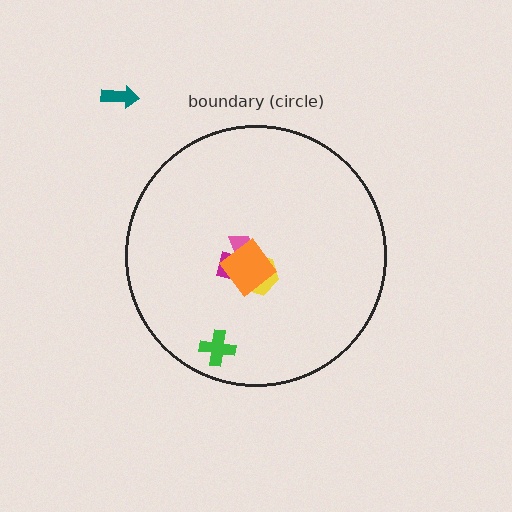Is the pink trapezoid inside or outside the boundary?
Inside.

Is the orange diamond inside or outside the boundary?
Inside.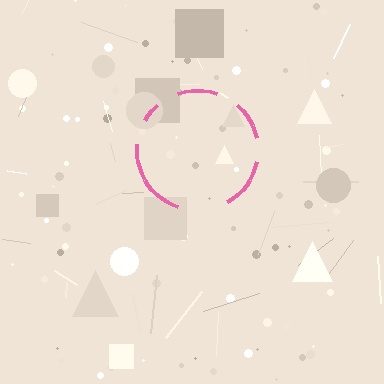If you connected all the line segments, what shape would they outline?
They would outline a circle.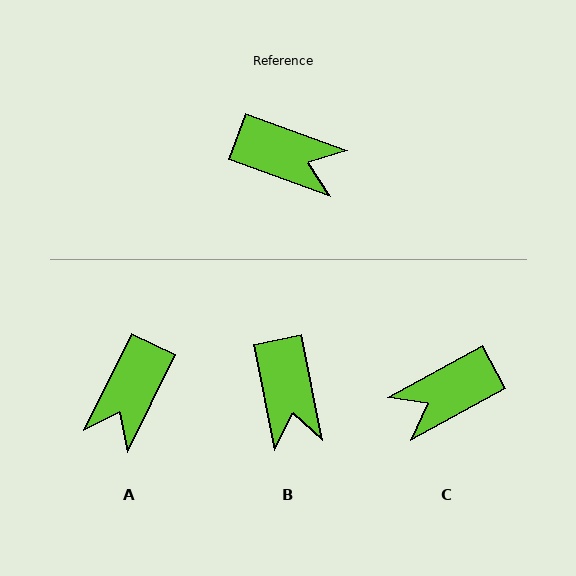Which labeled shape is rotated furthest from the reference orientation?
C, about 131 degrees away.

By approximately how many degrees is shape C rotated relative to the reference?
Approximately 131 degrees clockwise.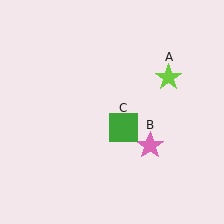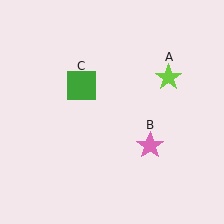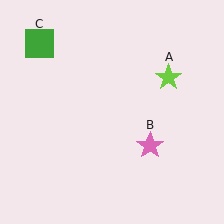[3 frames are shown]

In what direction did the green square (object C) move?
The green square (object C) moved up and to the left.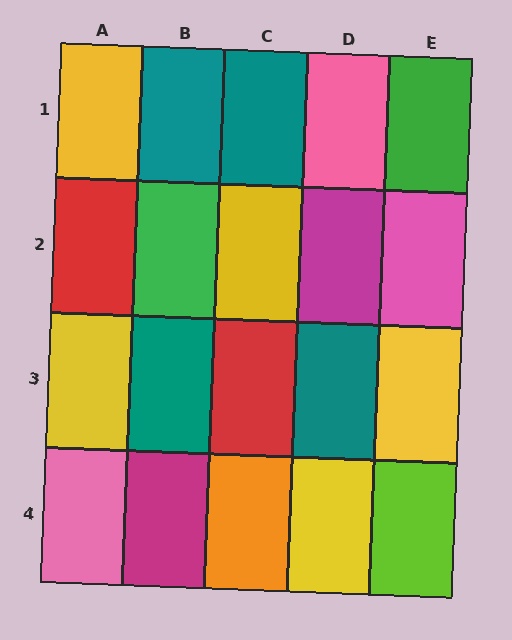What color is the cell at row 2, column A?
Red.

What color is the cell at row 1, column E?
Green.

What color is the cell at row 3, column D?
Teal.